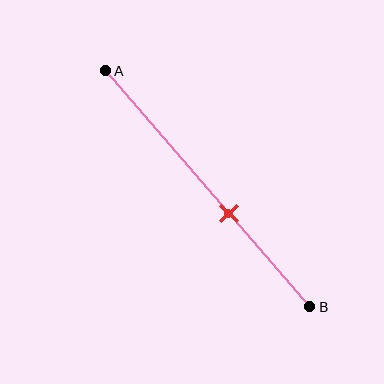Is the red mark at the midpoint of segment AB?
No, the mark is at about 60% from A, not at the 50% midpoint.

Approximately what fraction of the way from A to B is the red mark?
The red mark is approximately 60% of the way from A to B.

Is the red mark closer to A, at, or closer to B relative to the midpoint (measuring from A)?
The red mark is closer to point B than the midpoint of segment AB.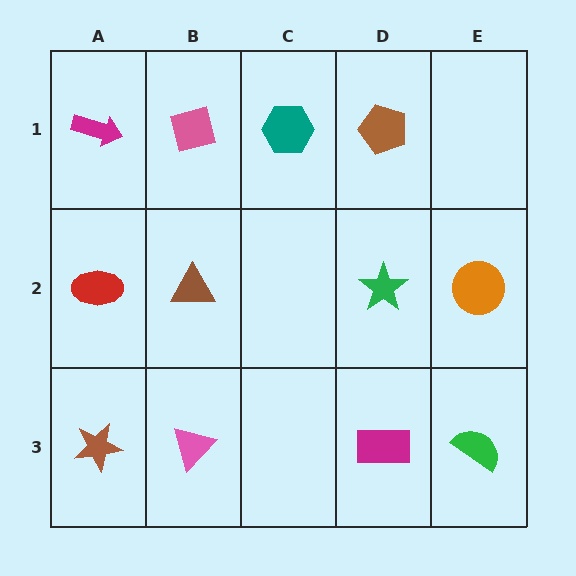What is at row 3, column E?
A green semicircle.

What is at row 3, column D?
A magenta rectangle.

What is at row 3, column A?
A brown star.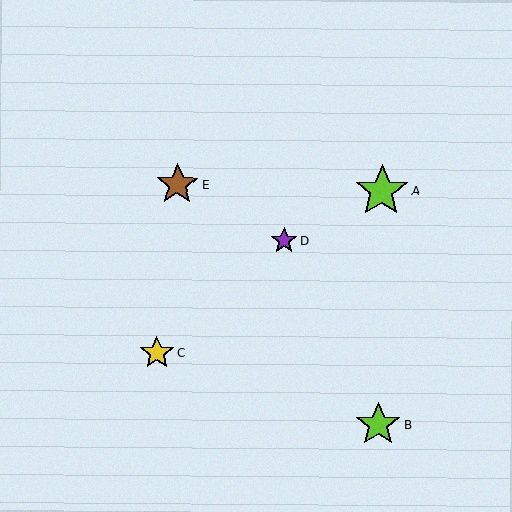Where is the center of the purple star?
The center of the purple star is at (284, 241).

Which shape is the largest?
The lime star (labeled A) is the largest.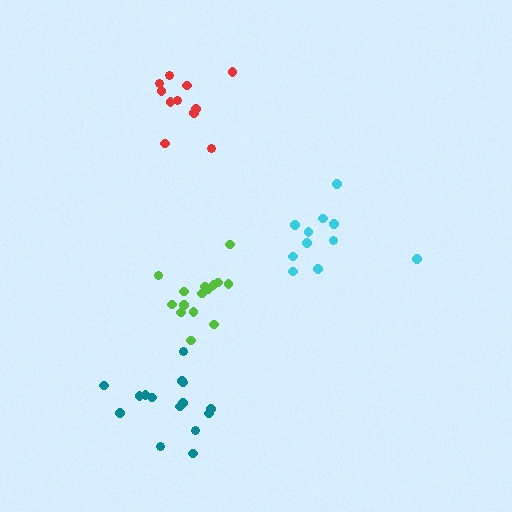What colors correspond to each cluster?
The clusters are colored: red, lime, teal, cyan.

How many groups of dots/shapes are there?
There are 4 groups.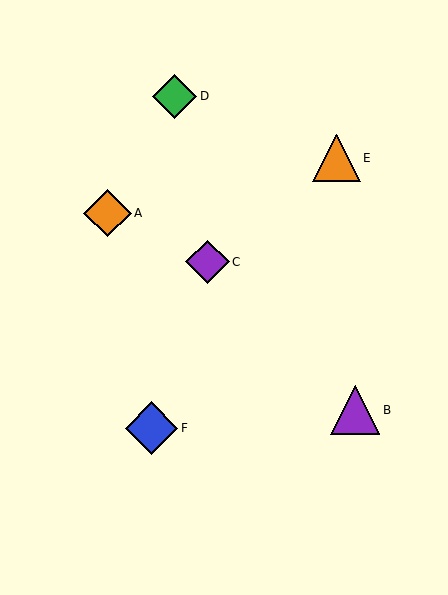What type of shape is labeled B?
Shape B is a purple triangle.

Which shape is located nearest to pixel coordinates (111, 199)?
The orange diamond (labeled A) at (108, 213) is nearest to that location.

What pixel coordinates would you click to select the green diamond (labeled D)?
Click at (175, 96) to select the green diamond D.